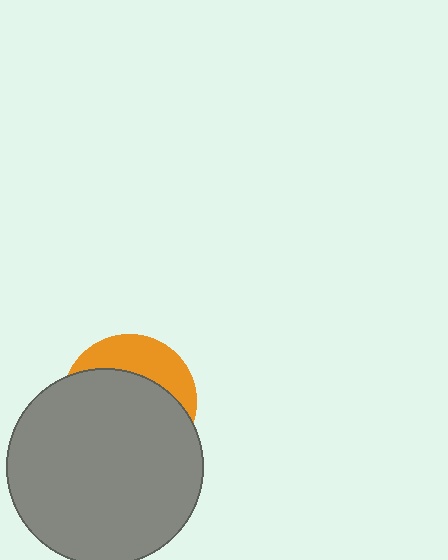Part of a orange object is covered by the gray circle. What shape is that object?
It is a circle.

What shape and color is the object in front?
The object in front is a gray circle.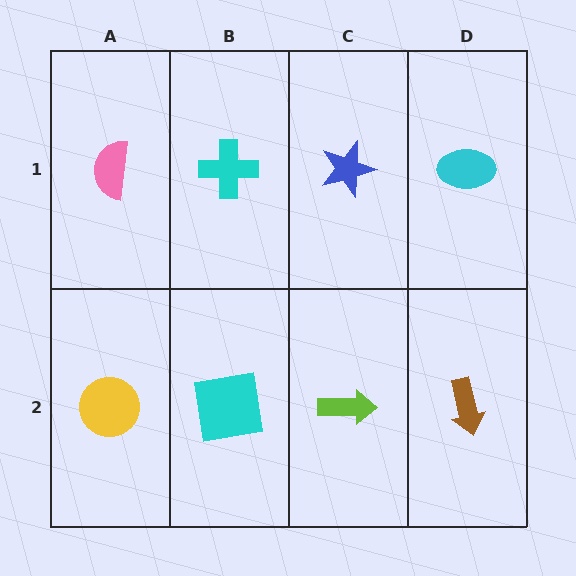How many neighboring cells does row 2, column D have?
2.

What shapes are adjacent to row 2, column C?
A blue star (row 1, column C), a cyan square (row 2, column B), a brown arrow (row 2, column D).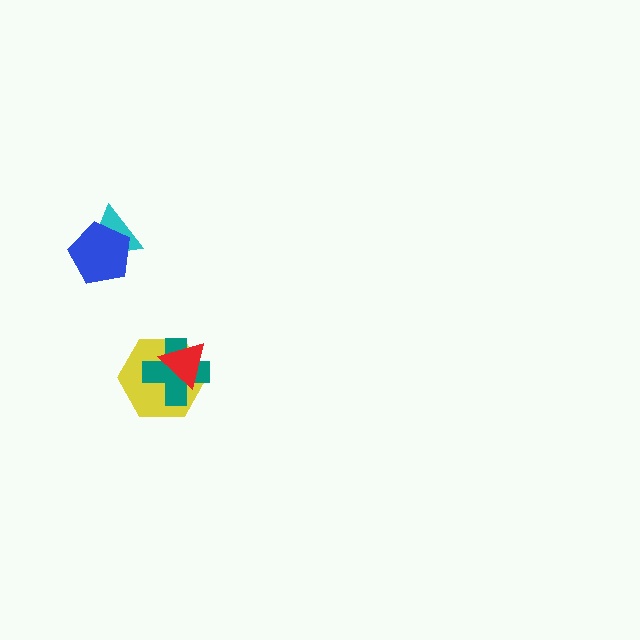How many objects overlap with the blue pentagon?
1 object overlaps with the blue pentagon.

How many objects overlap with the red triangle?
2 objects overlap with the red triangle.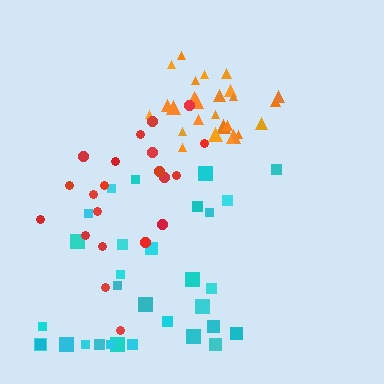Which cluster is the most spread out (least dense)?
Red.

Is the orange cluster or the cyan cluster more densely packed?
Orange.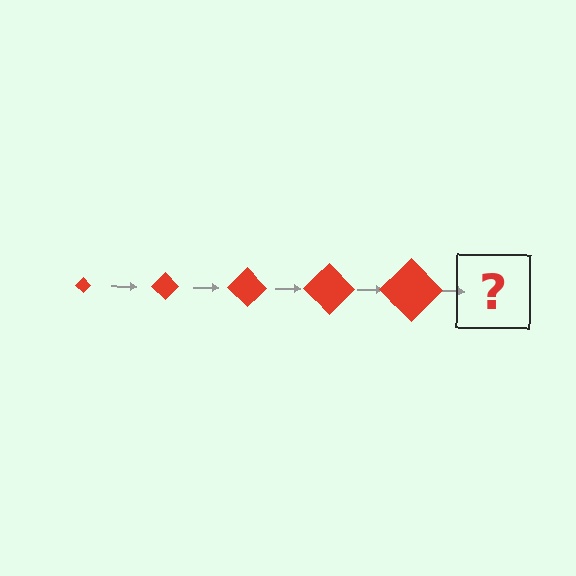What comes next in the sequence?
The next element should be a red diamond, larger than the previous one.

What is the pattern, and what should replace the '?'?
The pattern is that the diamond gets progressively larger each step. The '?' should be a red diamond, larger than the previous one.